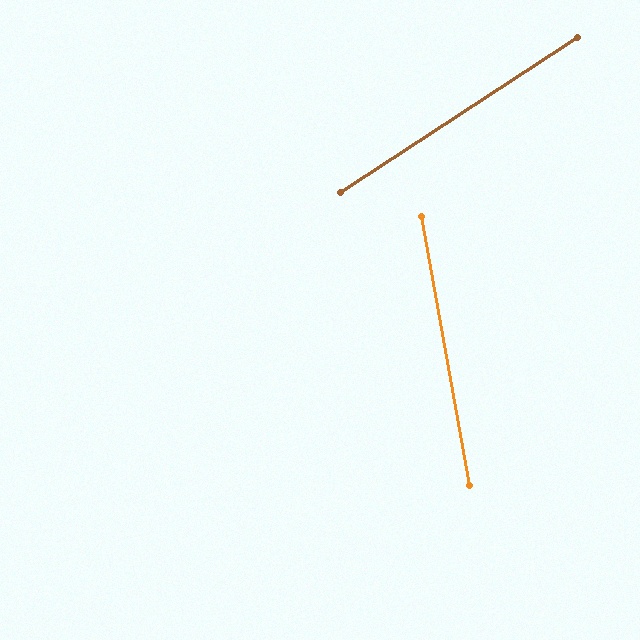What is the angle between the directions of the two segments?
Approximately 67 degrees.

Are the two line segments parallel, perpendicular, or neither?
Neither parallel nor perpendicular — they differ by about 67°.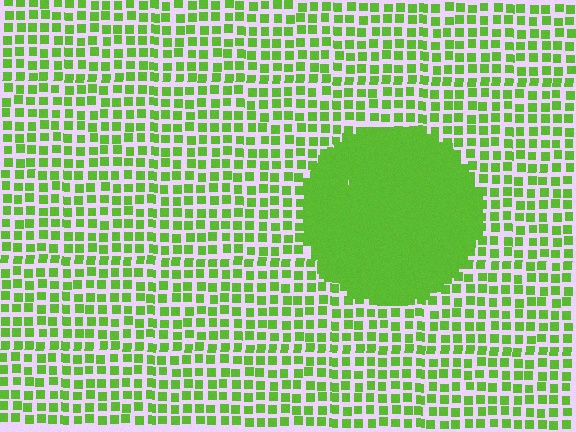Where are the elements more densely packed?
The elements are more densely packed inside the circle boundary.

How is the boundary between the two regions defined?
The boundary is defined by a change in element density (approximately 2.7x ratio). All elements are the same color, size, and shape.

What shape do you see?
I see a circle.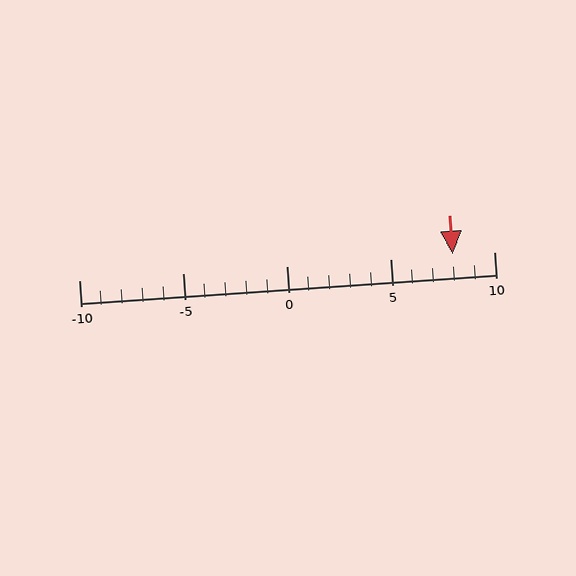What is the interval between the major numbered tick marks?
The major tick marks are spaced 5 units apart.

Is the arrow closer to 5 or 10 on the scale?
The arrow is closer to 10.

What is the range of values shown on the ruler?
The ruler shows values from -10 to 10.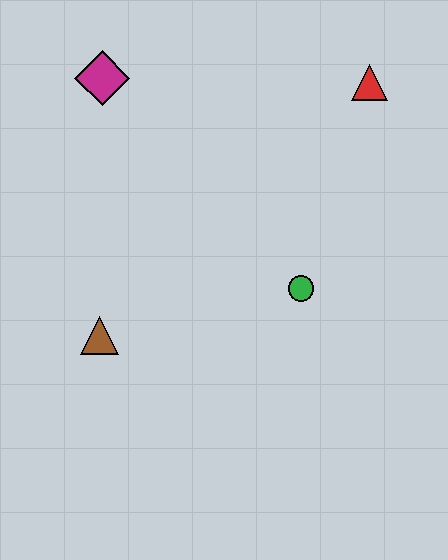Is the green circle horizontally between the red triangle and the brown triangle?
Yes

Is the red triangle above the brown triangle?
Yes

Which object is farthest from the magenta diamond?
The green circle is farthest from the magenta diamond.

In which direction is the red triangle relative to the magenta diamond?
The red triangle is to the right of the magenta diamond.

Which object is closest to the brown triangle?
The green circle is closest to the brown triangle.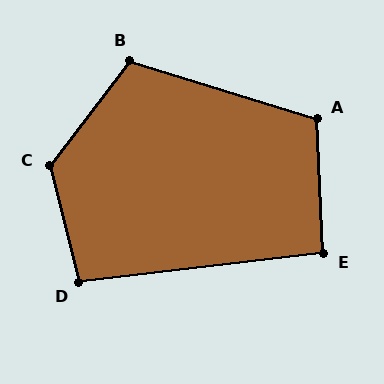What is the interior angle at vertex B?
Approximately 110 degrees (obtuse).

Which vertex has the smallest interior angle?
E, at approximately 94 degrees.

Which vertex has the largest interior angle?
C, at approximately 128 degrees.